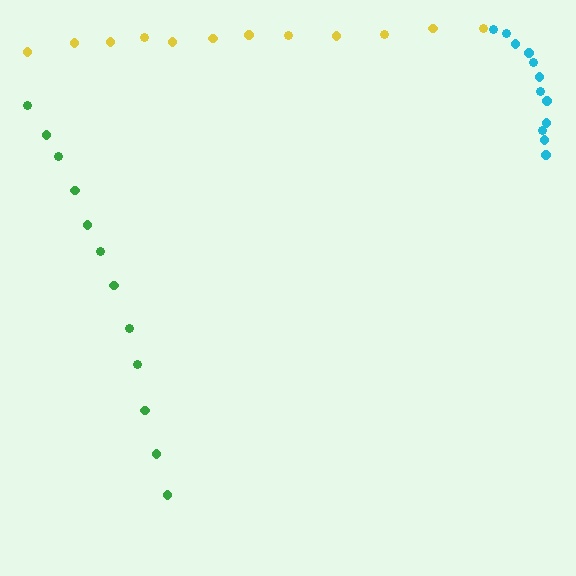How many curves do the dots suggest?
There are 3 distinct paths.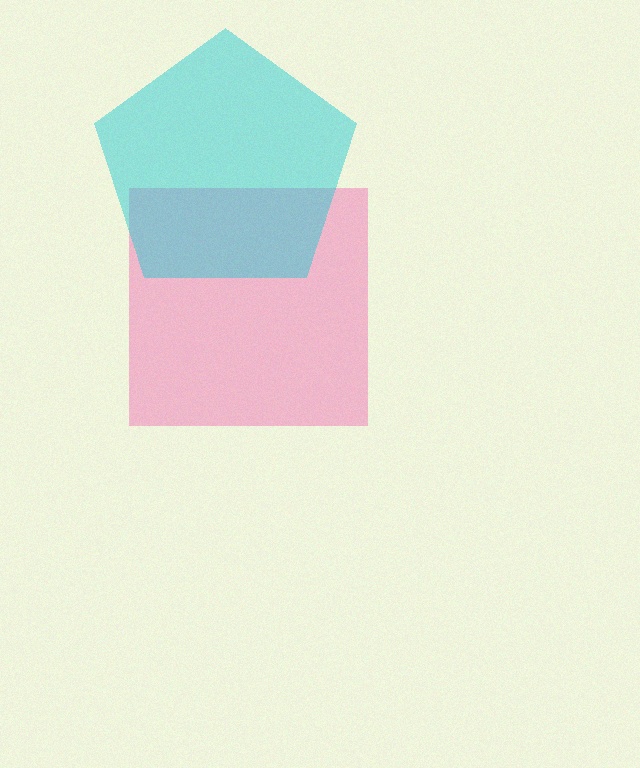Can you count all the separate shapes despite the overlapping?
Yes, there are 2 separate shapes.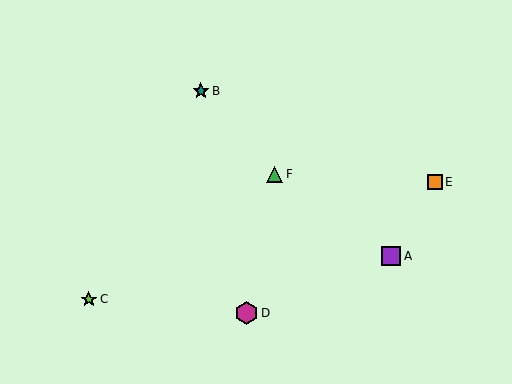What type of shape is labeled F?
Shape F is a green triangle.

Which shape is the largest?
The magenta hexagon (labeled D) is the largest.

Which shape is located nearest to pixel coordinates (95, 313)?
The lime star (labeled C) at (89, 299) is nearest to that location.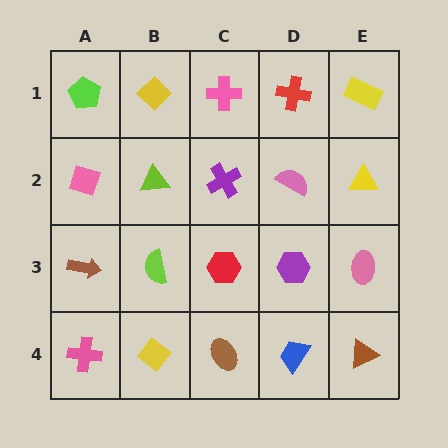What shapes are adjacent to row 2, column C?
A pink cross (row 1, column C), a red hexagon (row 3, column C), a lime triangle (row 2, column B), a pink semicircle (row 2, column D).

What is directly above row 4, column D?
A purple hexagon.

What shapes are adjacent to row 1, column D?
A pink semicircle (row 2, column D), a pink cross (row 1, column C), a yellow rectangle (row 1, column E).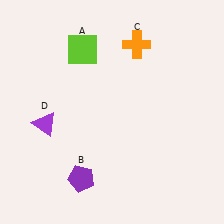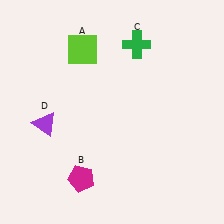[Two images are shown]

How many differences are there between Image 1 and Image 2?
There are 2 differences between the two images.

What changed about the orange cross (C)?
In Image 1, C is orange. In Image 2, it changed to green.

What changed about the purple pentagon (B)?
In Image 1, B is purple. In Image 2, it changed to magenta.